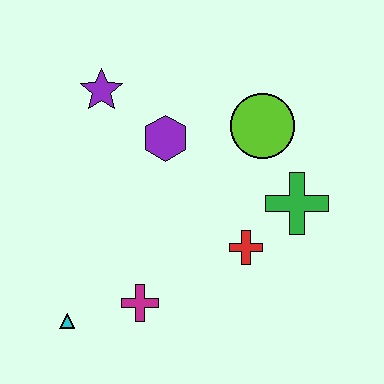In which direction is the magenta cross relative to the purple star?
The magenta cross is below the purple star.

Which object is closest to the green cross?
The red cross is closest to the green cross.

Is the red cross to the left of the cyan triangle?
No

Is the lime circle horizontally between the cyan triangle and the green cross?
Yes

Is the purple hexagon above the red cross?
Yes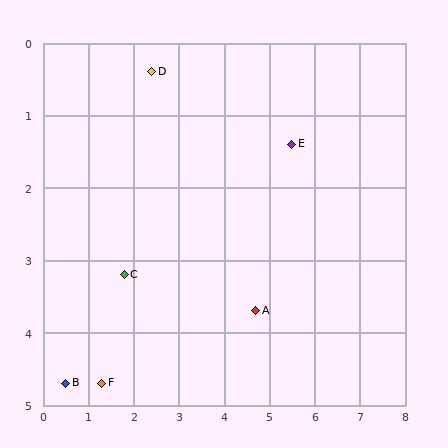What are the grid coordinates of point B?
Point B is at approximately (0.5, 4.7).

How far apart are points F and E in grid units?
Points F and E are about 5.3 grid units apart.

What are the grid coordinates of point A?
Point A is at approximately (4.7, 3.7).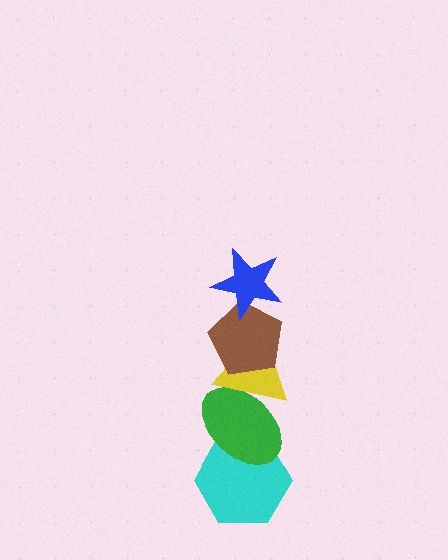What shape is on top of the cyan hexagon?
The green ellipse is on top of the cyan hexagon.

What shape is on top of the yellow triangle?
The brown pentagon is on top of the yellow triangle.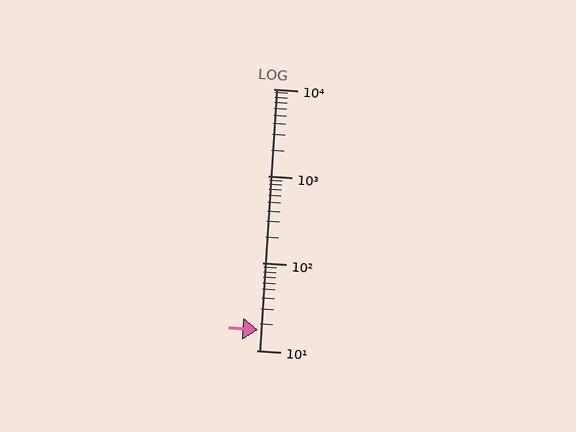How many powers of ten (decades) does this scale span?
The scale spans 3 decades, from 10 to 10000.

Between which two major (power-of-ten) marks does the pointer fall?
The pointer is between 10 and 100.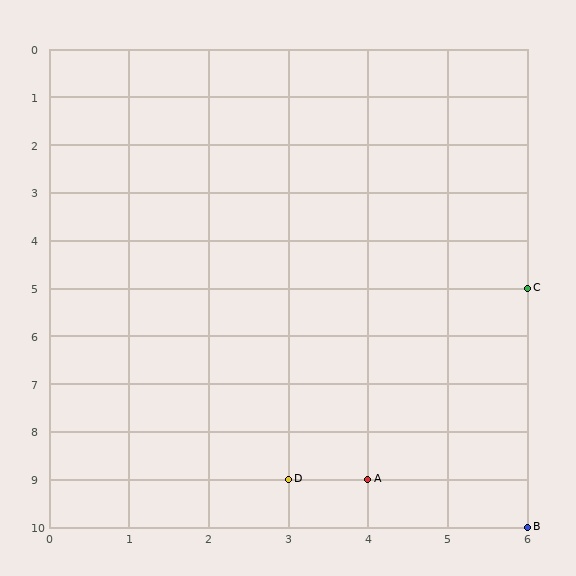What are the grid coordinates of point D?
Point D is at grid coordinates (3, 9).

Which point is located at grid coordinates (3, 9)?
Point D is at (3, 9).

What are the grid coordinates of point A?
Point A is at grid coordinates (4, 9).